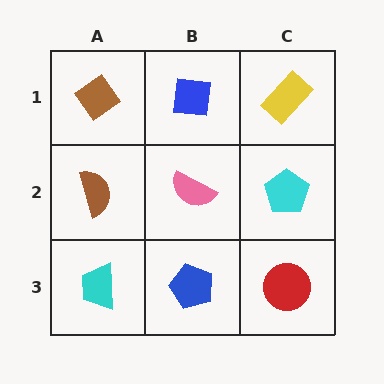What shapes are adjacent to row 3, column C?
A cyan pentagon (row 2, column C), a blue pentagon (row 3, column B).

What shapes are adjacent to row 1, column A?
A brown semicircle (row 2, column A), a blue square (row 1, column B).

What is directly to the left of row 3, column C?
A blue pentagon.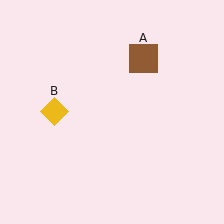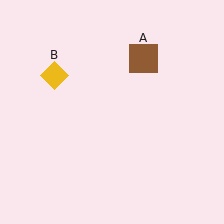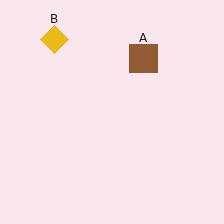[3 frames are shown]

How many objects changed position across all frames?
1 object changed position: yellow diamond (object B).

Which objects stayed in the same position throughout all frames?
Brown square (object A) remained stationary.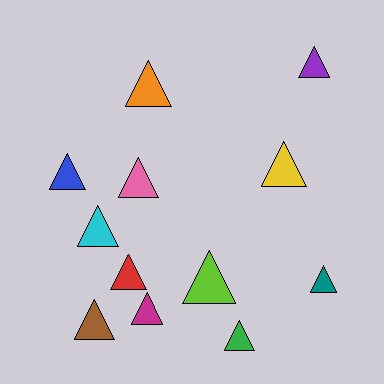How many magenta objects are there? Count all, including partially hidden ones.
There is 1 magenta object.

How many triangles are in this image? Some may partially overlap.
There are 12 triangles.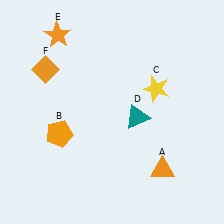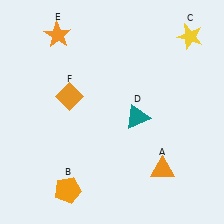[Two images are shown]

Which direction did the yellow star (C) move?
The yellow star (C) moved up.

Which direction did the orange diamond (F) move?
The orange diamond (F) moved down.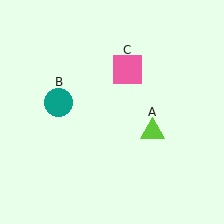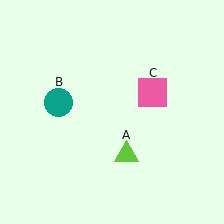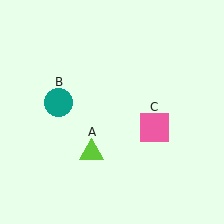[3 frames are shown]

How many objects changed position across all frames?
2 objects changed position: lime triangle (object A), pink square (object C).